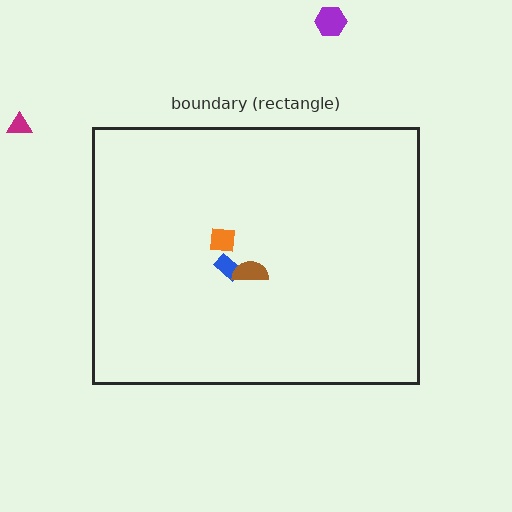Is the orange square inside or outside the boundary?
Inside.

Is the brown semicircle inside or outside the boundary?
Inside.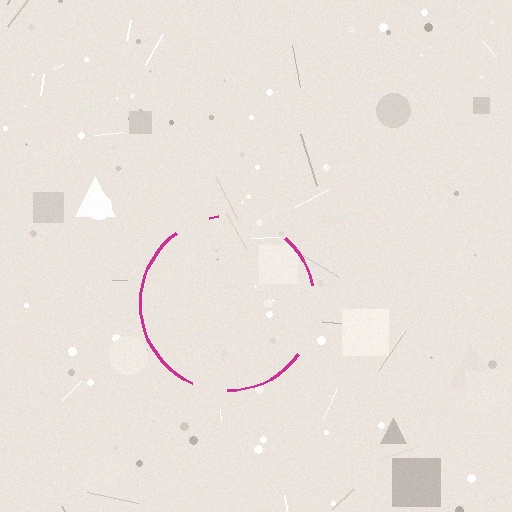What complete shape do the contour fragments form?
The contour fragments form a circle.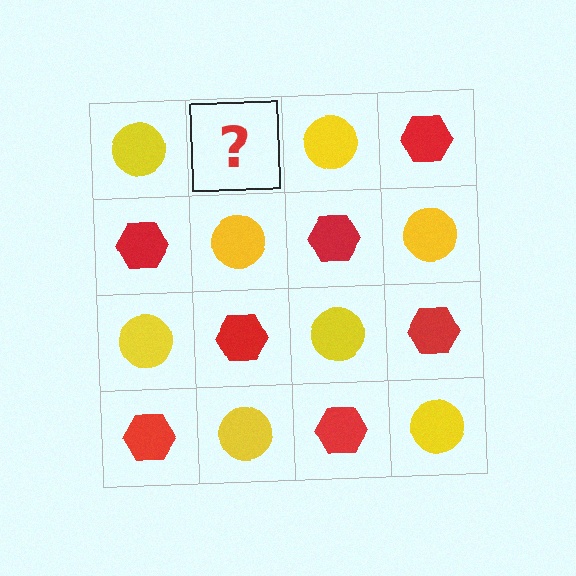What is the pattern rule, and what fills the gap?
The rule is that it alternates yellow circle and red hexagon in a checkerboard pattern. The gap should be filled with a red hexagon.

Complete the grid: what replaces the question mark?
The question mark should be replaced with a red hexagon.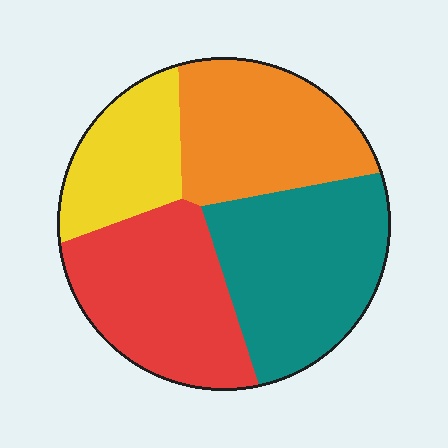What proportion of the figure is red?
Red covers roughly 30% of the figure.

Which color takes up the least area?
Yellow, at roughly 15%.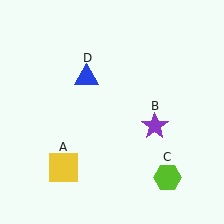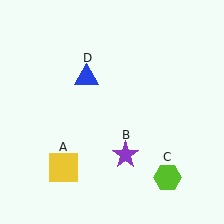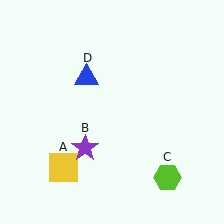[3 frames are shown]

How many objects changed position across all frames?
1 object changed position: purple star (object B).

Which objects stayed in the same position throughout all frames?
Yellow square (object A) and lime hexagon (object C) and blue triangle (object D) remained stationary.